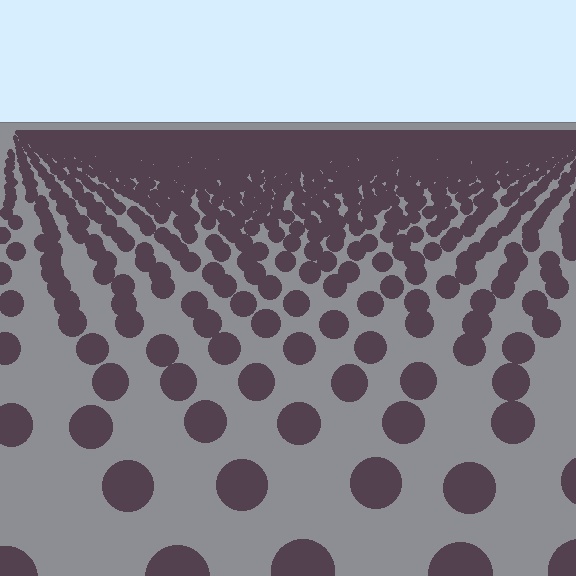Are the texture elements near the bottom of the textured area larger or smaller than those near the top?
Larger. Near the bottom, elements are closer to the viewer and appear at a bigger on-screen size.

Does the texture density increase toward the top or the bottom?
Density increases toward the top.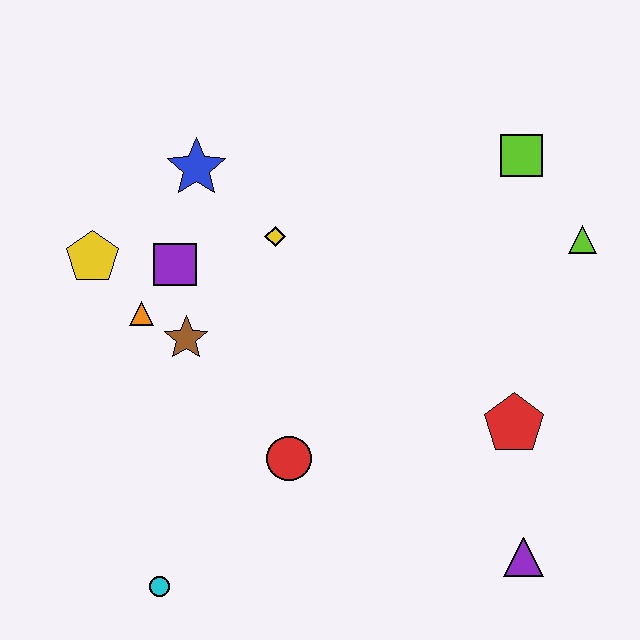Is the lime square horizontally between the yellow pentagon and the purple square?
No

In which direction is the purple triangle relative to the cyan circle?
The purple triangle is to the right of the cyan circle.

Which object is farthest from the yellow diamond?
The purple triangle is farthest from the yellow diamond.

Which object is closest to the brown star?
The orange triangle is closest to the brown star.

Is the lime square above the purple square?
Yes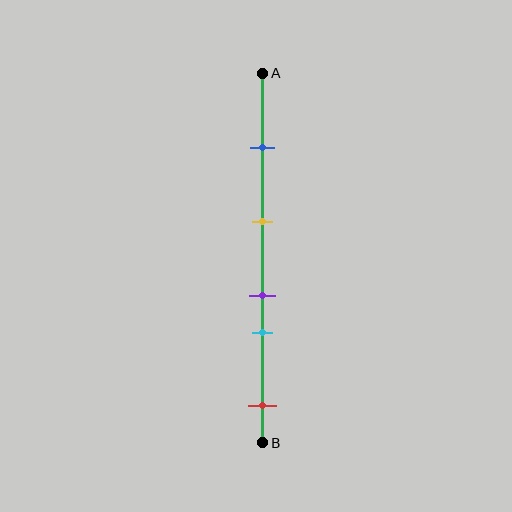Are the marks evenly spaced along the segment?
No, the marks are not evenly spaced.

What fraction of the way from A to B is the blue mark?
The blue mark is approximately 20% (0.2) of the way from A to B.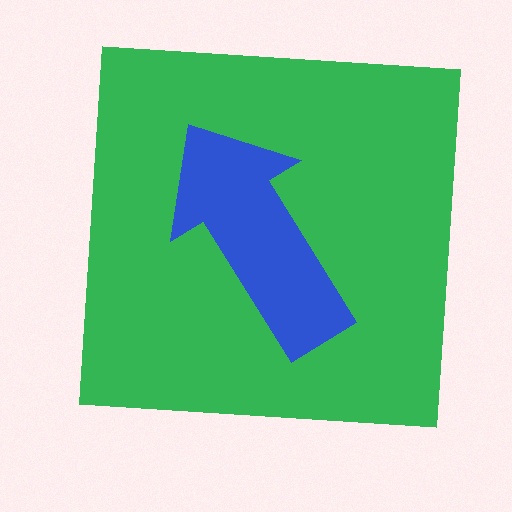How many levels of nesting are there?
2.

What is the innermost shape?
The blue arrow.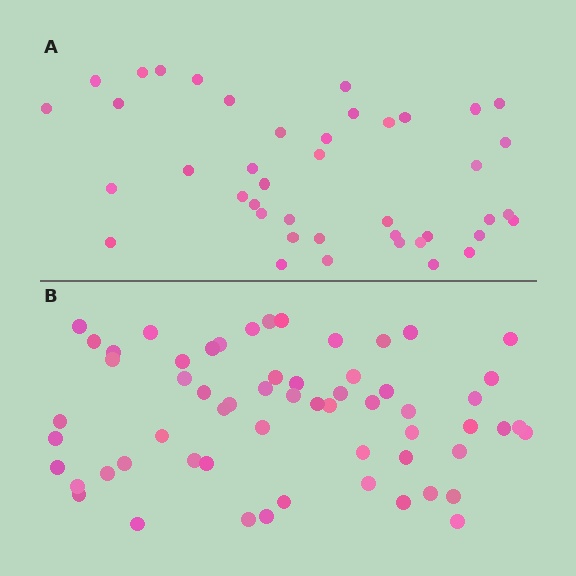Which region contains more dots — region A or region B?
Region B (the bottom region) has more dots.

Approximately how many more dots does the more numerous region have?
Region B has approximately 20 more dots than region A.